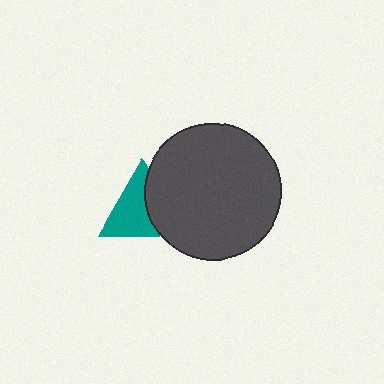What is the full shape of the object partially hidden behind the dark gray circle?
The partially hidden object is a teal triangle.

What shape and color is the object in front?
The object in front is a dark gray circle.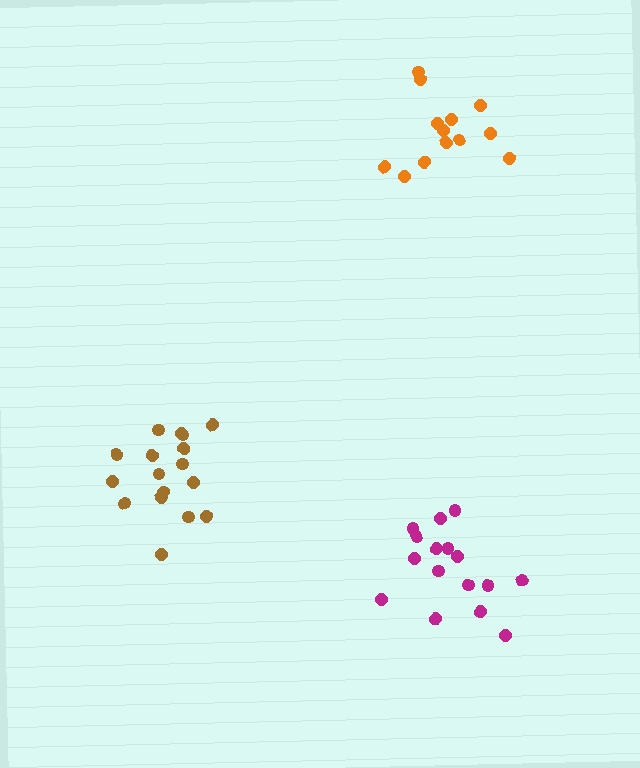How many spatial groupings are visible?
There are 3 spatial groupings.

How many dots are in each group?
Group 1: 17 dots, Group 2: 16 dots, Group 3: 13 dots (46 total).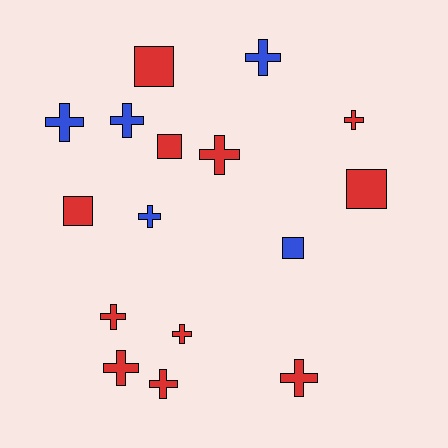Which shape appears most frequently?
Cross, with 11 objects.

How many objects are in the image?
There are 16 objects.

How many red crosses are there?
There are 7 red crosses.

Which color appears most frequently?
Red, with 11 objects.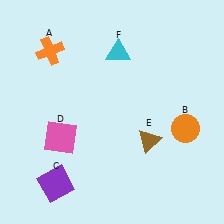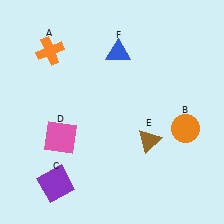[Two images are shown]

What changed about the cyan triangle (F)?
In Image 1, F is cyan. In Image 2, it changed to blue.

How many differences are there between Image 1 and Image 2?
There is 1 difference between the two images.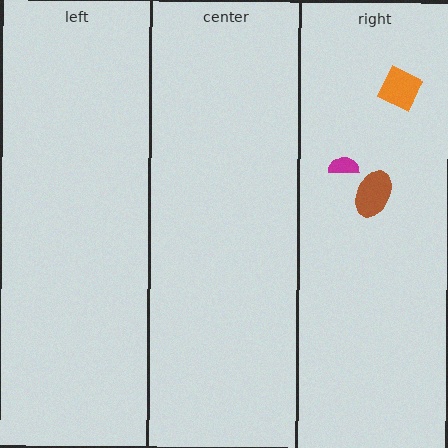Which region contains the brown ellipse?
The right region.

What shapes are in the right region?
The orange diamond, the brown ellipse, the magenta semicircle.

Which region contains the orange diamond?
The right region.